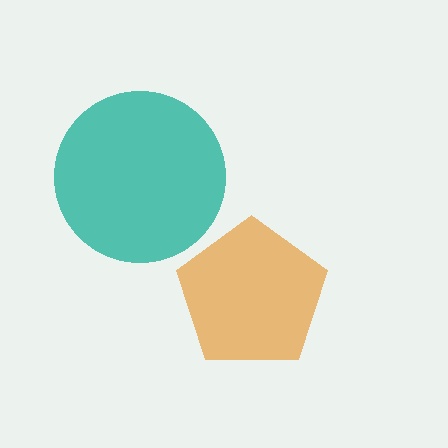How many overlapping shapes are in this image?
There are 2 overlapping shapes in the image.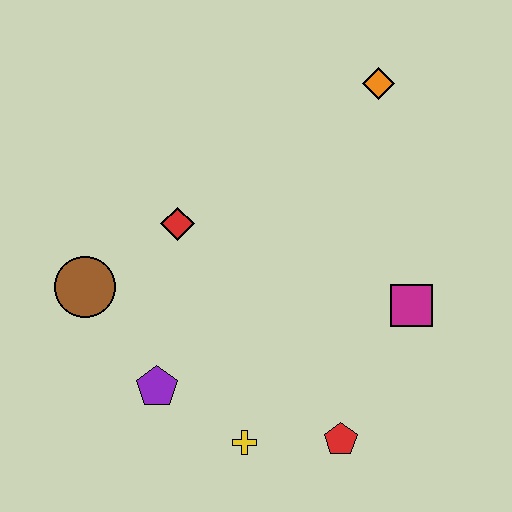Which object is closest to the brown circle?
The red diamond is closest to the brown circle.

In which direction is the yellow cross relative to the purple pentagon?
The yellow cross is to the right of the purple pentagon.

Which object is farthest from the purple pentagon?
The orange diamond is farthest from the purple pentagon.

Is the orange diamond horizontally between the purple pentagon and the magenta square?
Yes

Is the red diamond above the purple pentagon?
Yes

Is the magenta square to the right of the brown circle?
Yes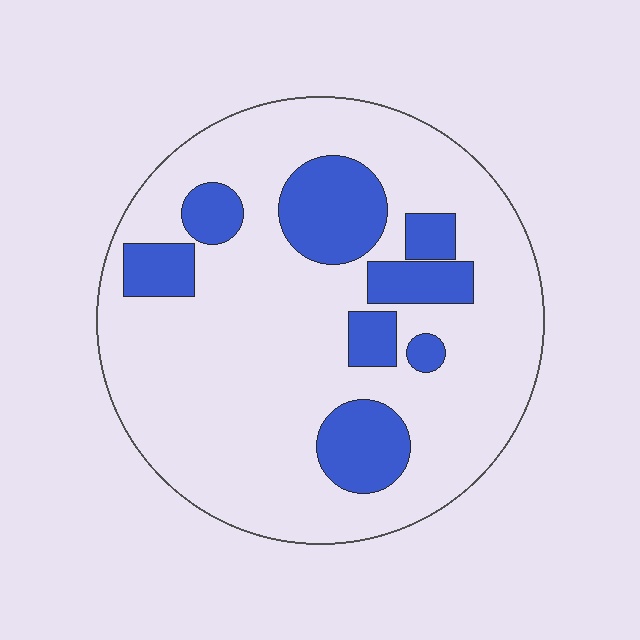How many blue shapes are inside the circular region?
8.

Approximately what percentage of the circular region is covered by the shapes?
Approximately 20%.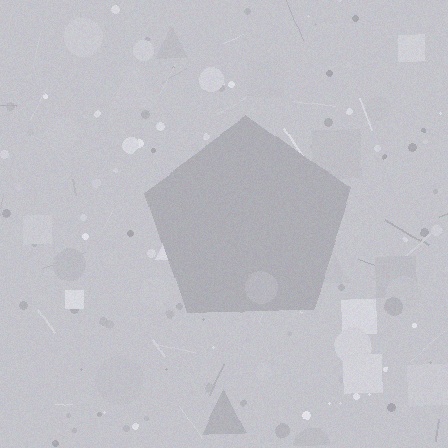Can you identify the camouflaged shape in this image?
The camouflaged shape is a pentagon.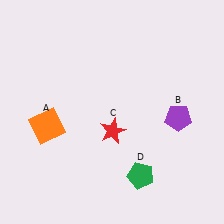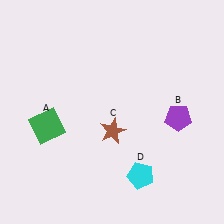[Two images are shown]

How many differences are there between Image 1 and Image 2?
There are 3 differences between the two images.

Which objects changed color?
A changed from orange to green. C changed from red to brown. D changed from green to cyan.